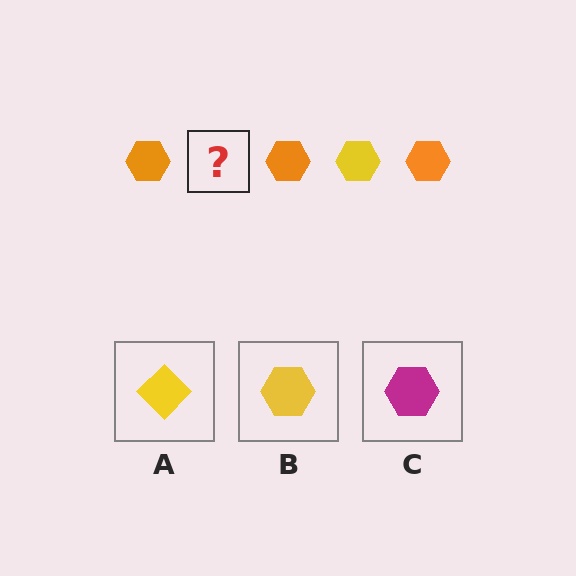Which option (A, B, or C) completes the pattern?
B.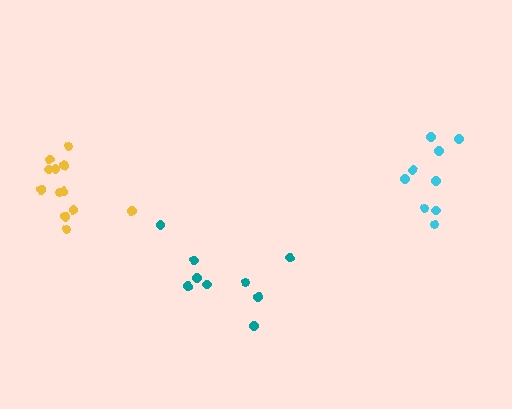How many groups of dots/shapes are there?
There are 3 groups.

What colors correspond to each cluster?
The clusters are colored: yellow, cyan, teal.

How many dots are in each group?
Group 1: 12 dots, Group 2: 9 dots, Group 3: 9 dots (30 total).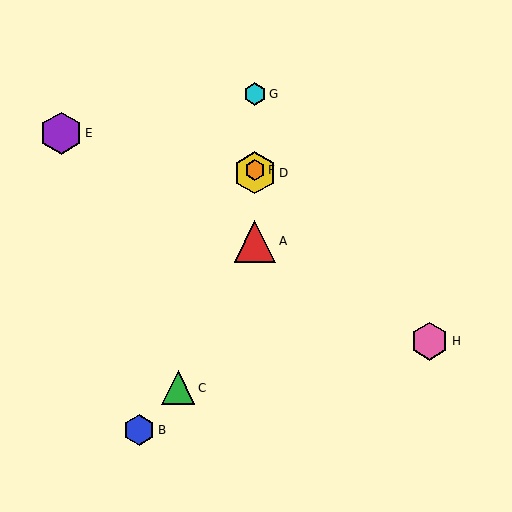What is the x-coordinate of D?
Object D is at x≈255.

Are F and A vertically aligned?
Yes, both are at x≈255.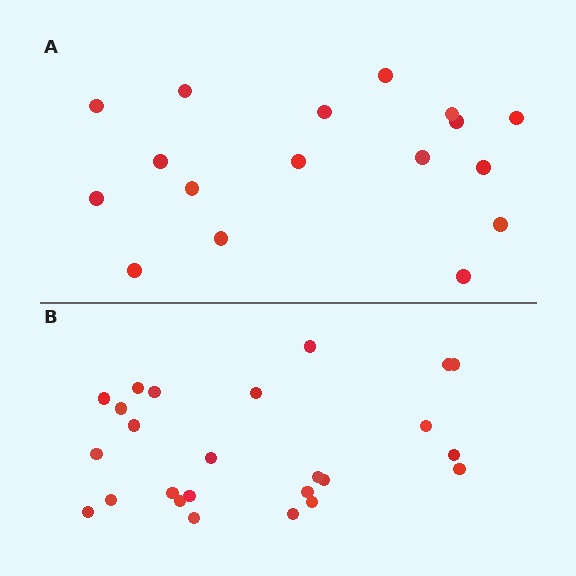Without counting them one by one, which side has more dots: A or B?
Region B (the bottom region) has more dots.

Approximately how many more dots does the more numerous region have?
Region B has roughly 8 or so more dots than region A.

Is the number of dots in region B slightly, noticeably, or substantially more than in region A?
Region B has substantially more. The ratio is roughly 1.5 to 1.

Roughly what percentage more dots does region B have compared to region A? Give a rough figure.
About 45% more.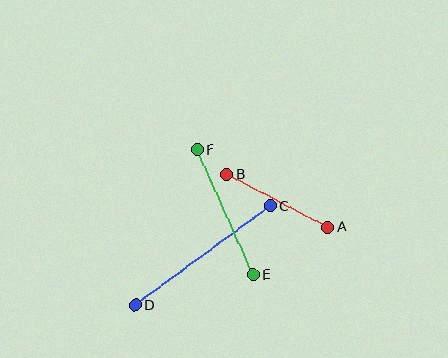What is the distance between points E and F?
The distance is approximately 137 pixels.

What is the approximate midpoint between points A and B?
The midpoint is at approximately (277, 201) pixels.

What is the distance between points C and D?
The distance is approximately 168 pixels.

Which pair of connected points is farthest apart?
Points C and D are farthest apart.